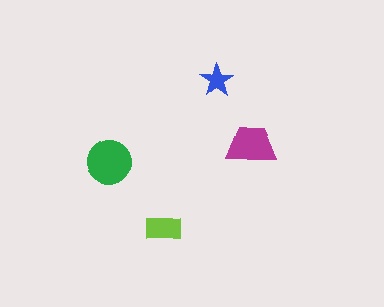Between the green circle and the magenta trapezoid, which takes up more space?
The green circle.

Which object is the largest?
The green circle.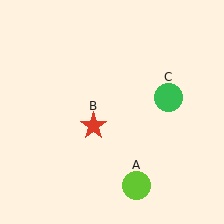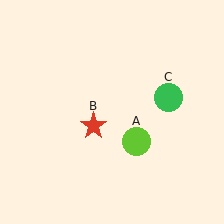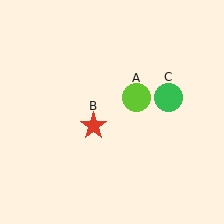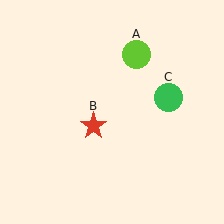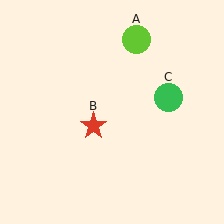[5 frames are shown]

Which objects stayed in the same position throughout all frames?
Red star (object B) and green circle (object C) remained stationary.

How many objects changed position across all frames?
1 object changed position: lime circle (object A).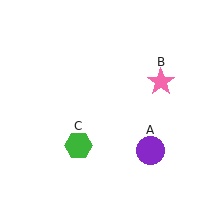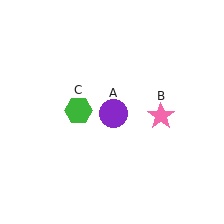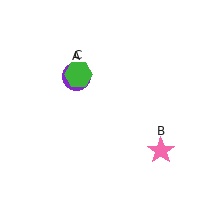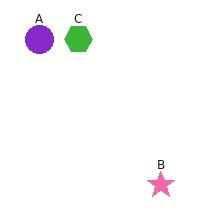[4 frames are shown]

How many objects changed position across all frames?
3 objects changed position: purple circle (object A), pink star (object B), green hexagon (object C).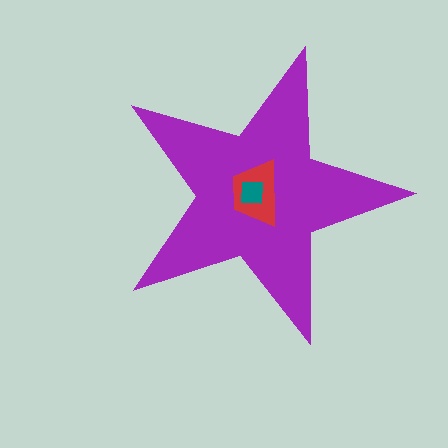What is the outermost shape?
The purple star.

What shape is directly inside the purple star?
The red trapezoid.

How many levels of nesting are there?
3.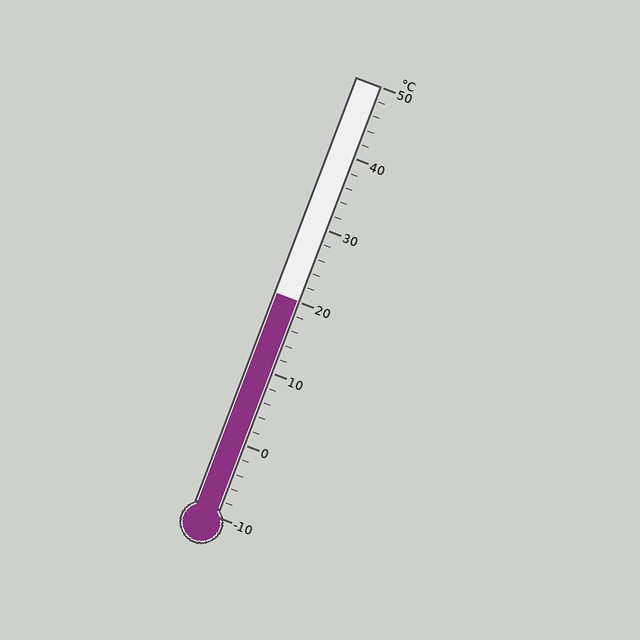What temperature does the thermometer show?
The thermometer shows approximately 20°C.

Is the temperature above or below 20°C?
The temperature is at 20°C.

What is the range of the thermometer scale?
The thermometer scale ranges from -10°C to 50°C.